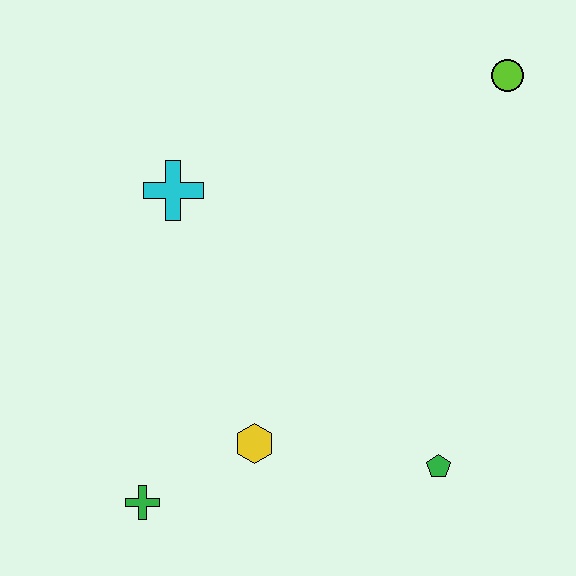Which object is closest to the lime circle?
The cyan cross is closest to the lime circle.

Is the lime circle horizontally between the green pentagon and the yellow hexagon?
No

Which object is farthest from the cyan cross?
The green pentagon is farthest from the cyan cross.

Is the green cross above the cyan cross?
No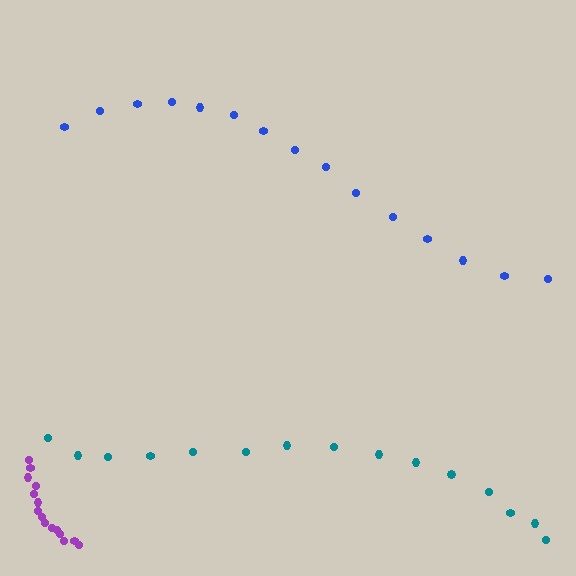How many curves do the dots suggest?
There are 3 distinct paths.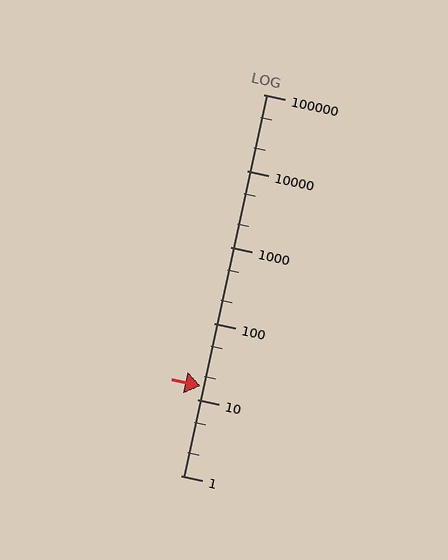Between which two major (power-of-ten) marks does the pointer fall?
The pointer is between 10 and 100.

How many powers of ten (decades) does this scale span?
The scale spans 5 decades, from 1 to 100000.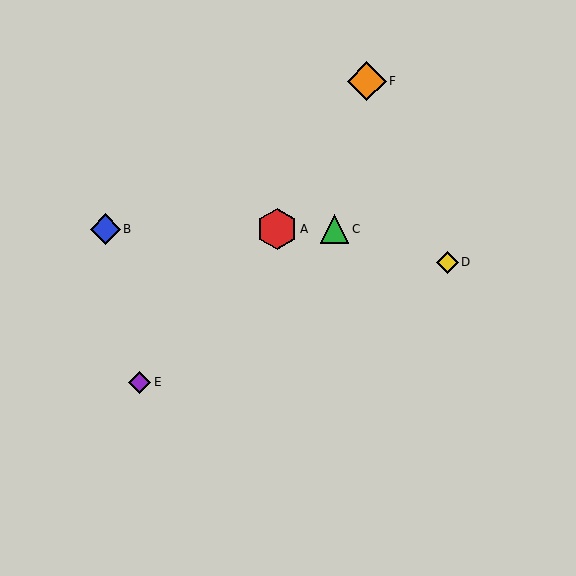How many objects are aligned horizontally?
3 objects (A, B, C) are aligned horizontally.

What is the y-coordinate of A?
Object A is at y≈229.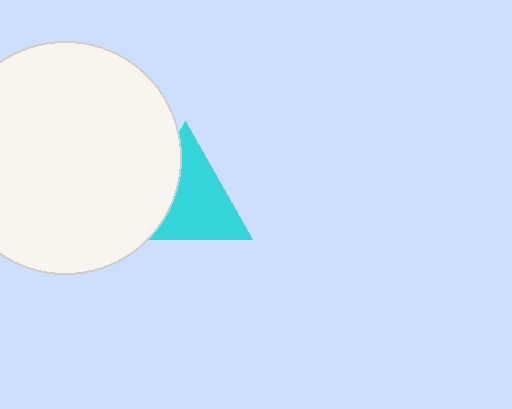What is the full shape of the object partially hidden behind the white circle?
The partially hidden object is a cyan triangle.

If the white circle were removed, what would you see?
You would see the complete cyan triangle.